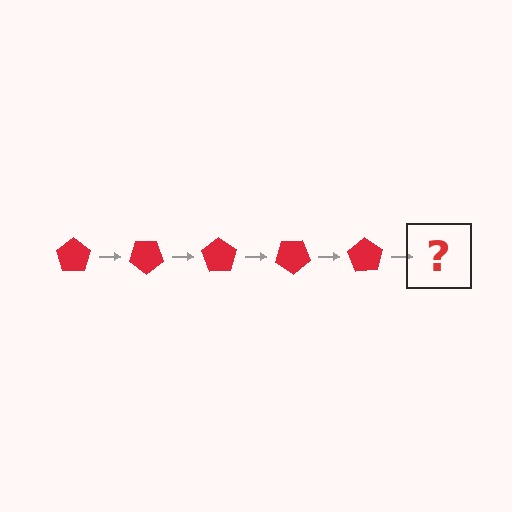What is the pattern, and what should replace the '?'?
The pattern is that the pentagon rotates 35 degrees each step. The '?' should be a red pentagon rotated 175 degrees.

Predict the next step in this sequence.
The next step is a red pentagon rotated 175 degrees.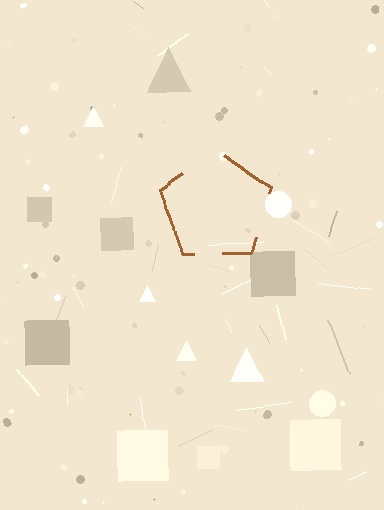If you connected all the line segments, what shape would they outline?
They would outline a pentagon.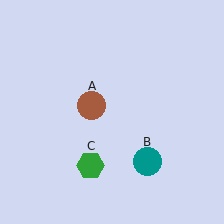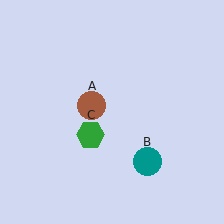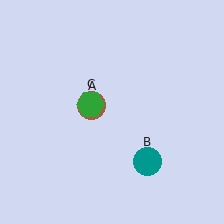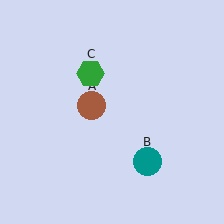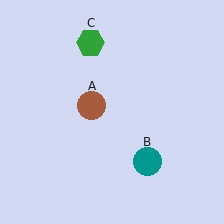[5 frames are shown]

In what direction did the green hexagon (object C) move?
The green hexagon (object C) moved up.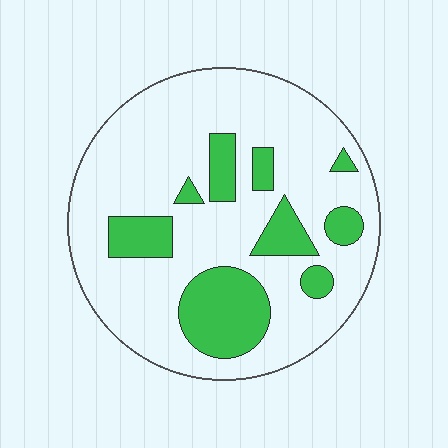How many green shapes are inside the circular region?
9.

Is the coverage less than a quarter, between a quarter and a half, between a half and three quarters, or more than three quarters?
Less than a quarter.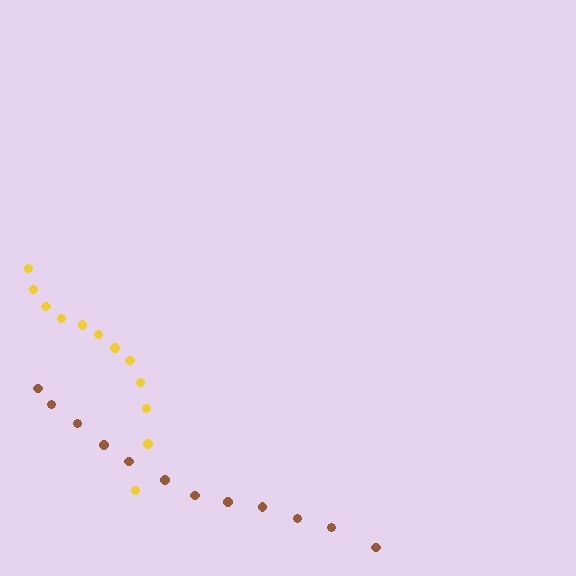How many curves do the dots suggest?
There are 2 distinct paths.